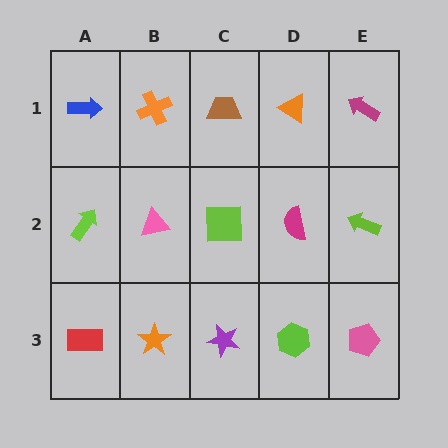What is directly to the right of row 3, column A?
An orange star.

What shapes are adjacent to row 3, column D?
A magenta semicircle (row 2, column D), a purple star (row 3, column C), a pink pentagon (row 3, column E).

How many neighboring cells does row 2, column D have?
4.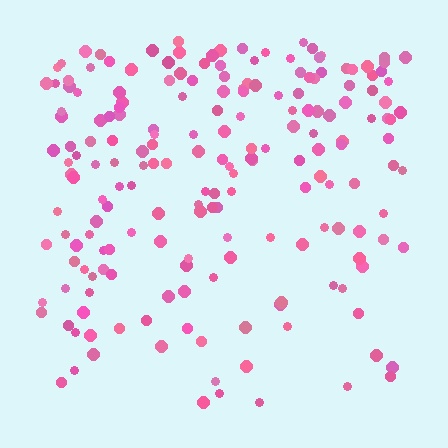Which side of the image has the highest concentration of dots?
The top.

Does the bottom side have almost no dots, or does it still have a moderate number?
Still a moderate number, just noticeably fewer than the top.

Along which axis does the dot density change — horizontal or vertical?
Vertical.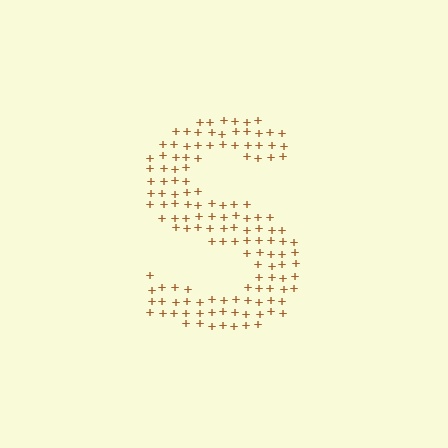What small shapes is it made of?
It is made of small plus signs.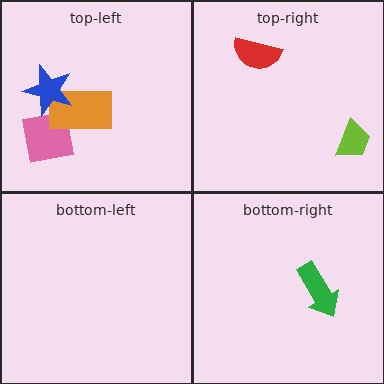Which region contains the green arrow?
The bottom-right region.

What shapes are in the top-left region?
The pink square, the orange rectangle, the blue star.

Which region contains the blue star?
The top-left region.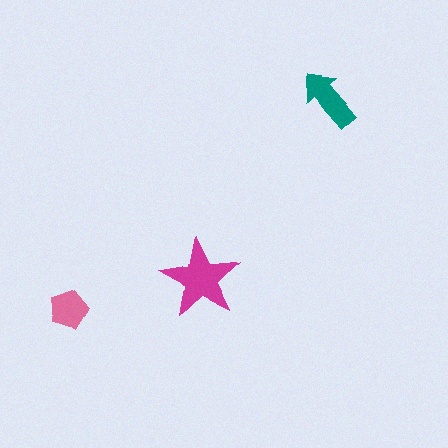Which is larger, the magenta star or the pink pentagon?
The magenta star.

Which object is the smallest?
The pink pentagon.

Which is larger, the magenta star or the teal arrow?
The magenta star.